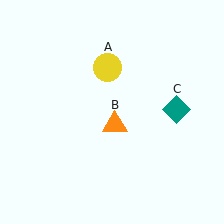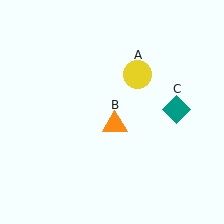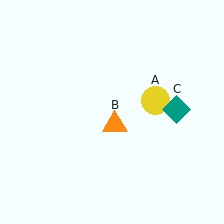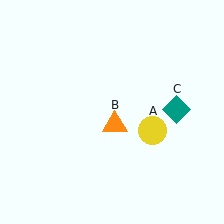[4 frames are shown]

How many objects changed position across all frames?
1 object changed position: yellow circle (object A).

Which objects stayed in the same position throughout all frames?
Orange triangle (object B) and teal diamond (object C) remained stationary.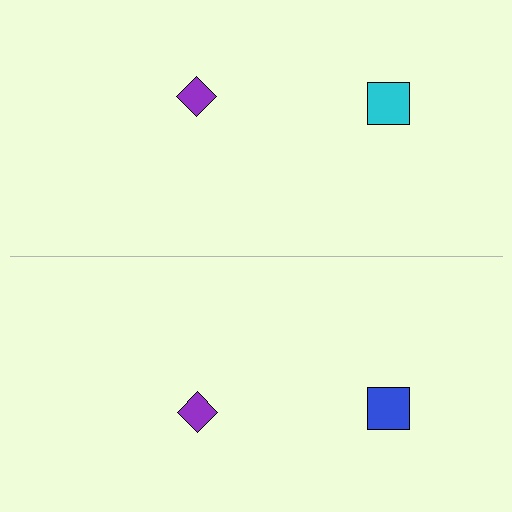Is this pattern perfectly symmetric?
No, the pattern is not perfectly symmetric. The blue square on the bottom side breaks the symmetry — its mirror counterpart is cyan.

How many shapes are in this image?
There are 4 shapes in this image.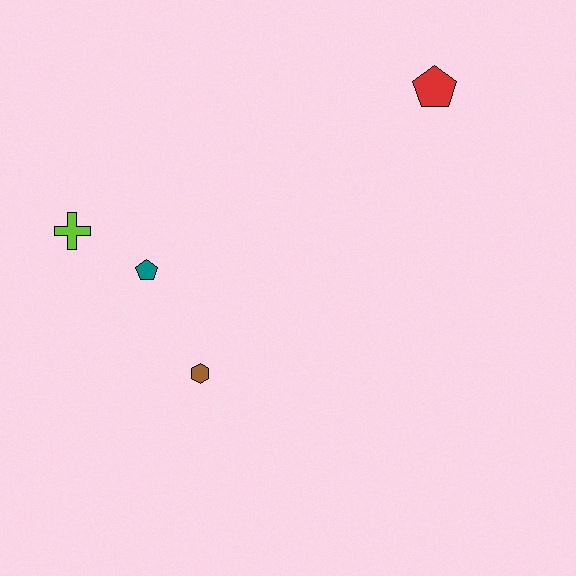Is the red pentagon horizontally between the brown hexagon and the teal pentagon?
No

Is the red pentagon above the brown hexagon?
Yes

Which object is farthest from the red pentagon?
The lime cross is farthest from the red pentagon.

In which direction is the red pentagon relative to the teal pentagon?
The red pentagon is to the right of the teal pentagon.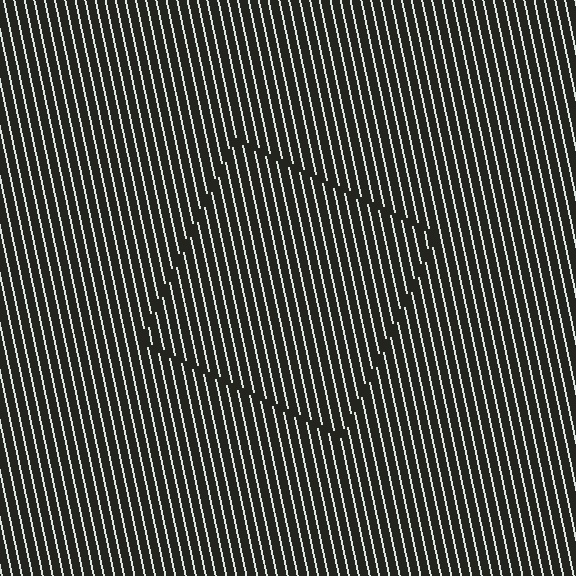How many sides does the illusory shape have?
4 sides — the line-ends trace a square.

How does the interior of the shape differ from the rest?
The interior of the shape contains the same grating, shifted by half a period — the contour is defined by the phase discontinuity where line-ends from the inner and outer gratings abut.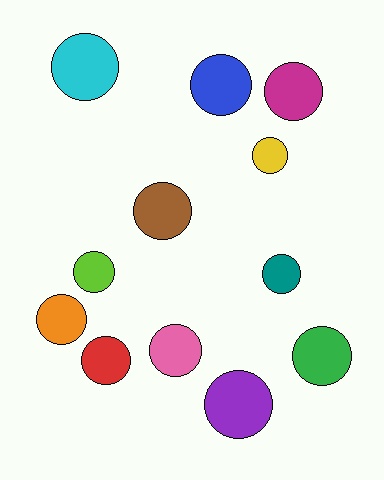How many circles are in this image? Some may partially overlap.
There are 12 circles.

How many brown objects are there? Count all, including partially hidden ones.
There is 1 brown object.